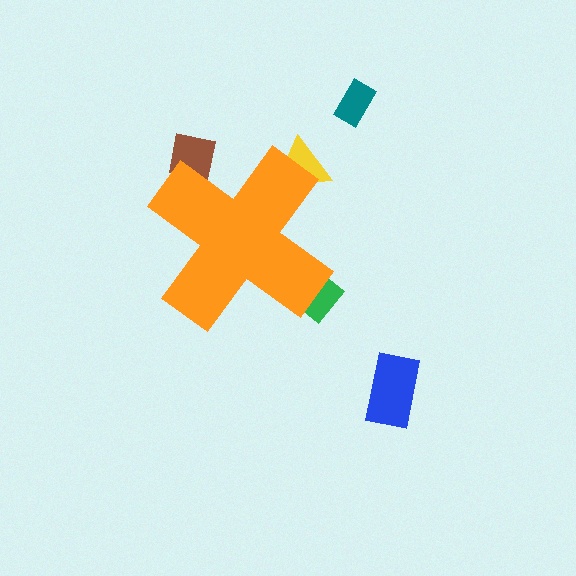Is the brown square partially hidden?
Yes, the brown square is partially hidden behind the orange cross.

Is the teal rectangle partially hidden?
No, the teal rectangle is fully visible.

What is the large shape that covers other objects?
An orange cross.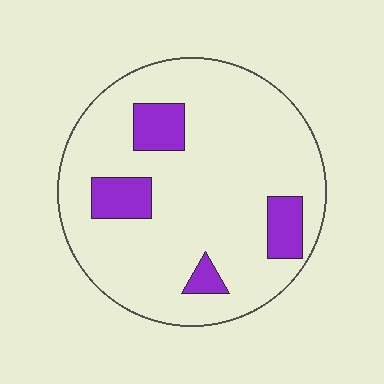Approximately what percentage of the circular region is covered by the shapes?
Approximately 15%.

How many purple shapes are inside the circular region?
4.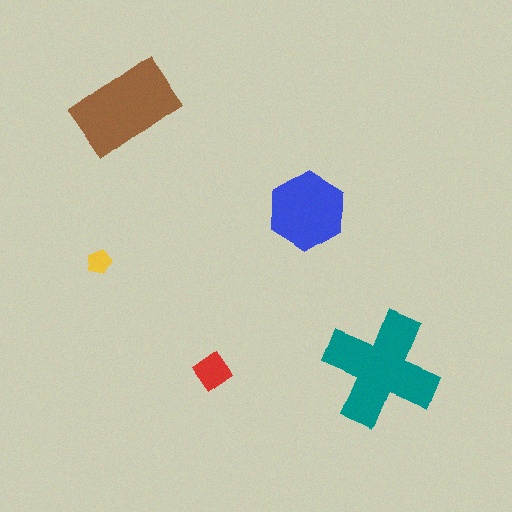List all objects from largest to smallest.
The teal cross, the brown rectangle, the blue hexagon, the red diamond, the yellow pentagon.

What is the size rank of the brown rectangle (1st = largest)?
2nd.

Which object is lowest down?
The red diamond is bottommost.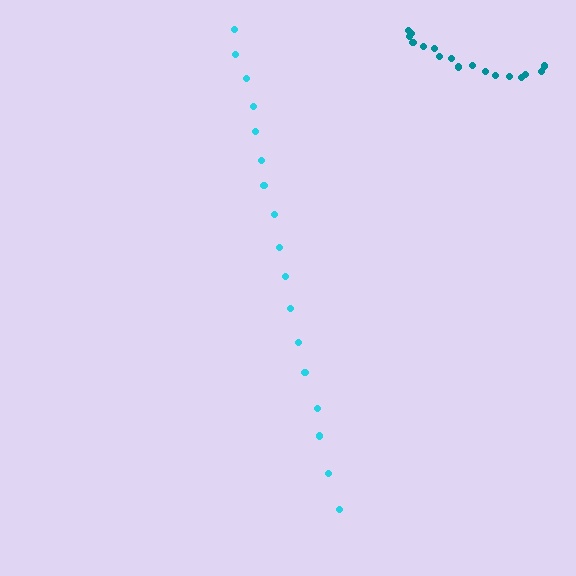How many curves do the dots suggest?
There are 2 distinct paths.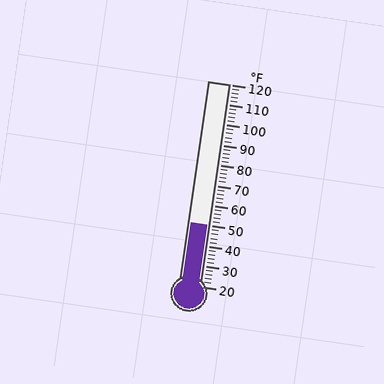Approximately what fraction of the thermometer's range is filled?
The thermometer is filled to approximately 30% of its range.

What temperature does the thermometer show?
The thermometer shows approximately 50°F.